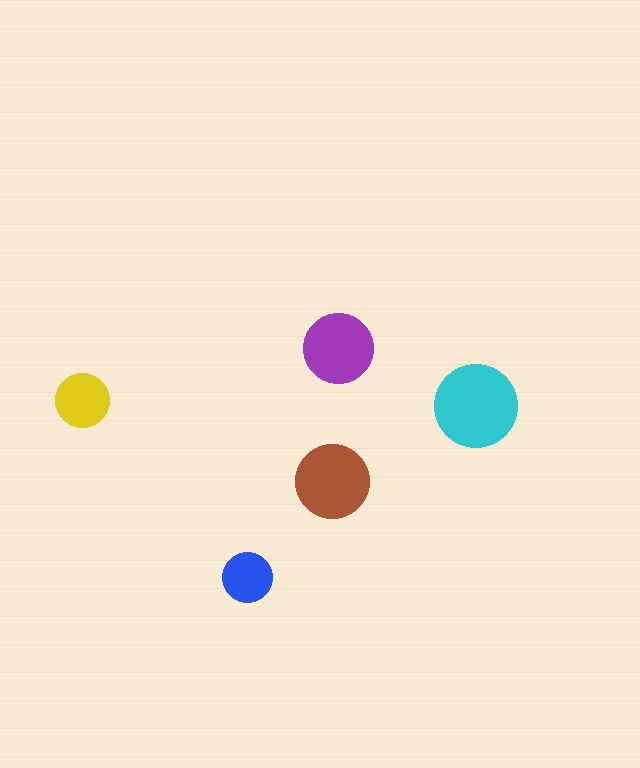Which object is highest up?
The purple circle is topmost.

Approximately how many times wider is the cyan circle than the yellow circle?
About 1.5 times wider.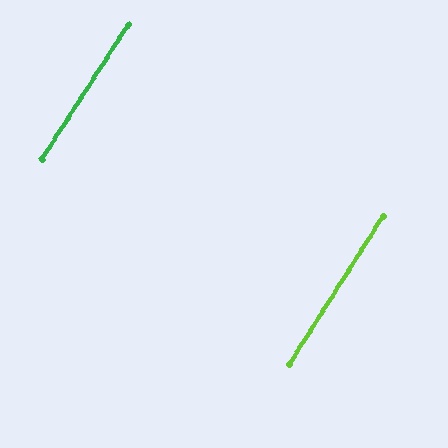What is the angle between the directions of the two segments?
Approximately 0 degrees.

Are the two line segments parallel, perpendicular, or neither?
Parallel — their directions differ by only 0.0°.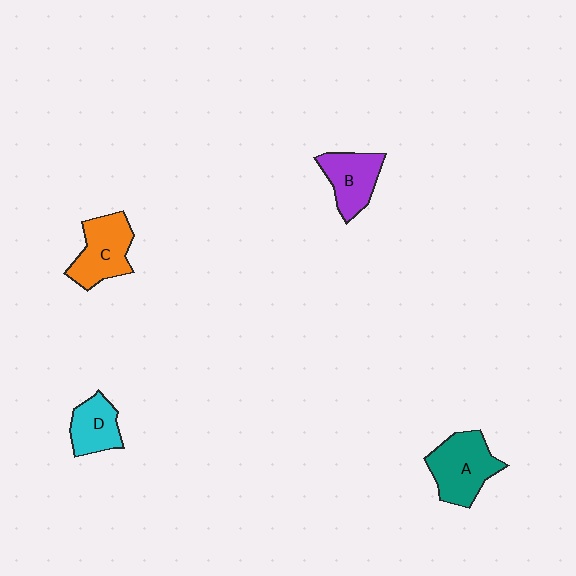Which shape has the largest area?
Shape A (teal).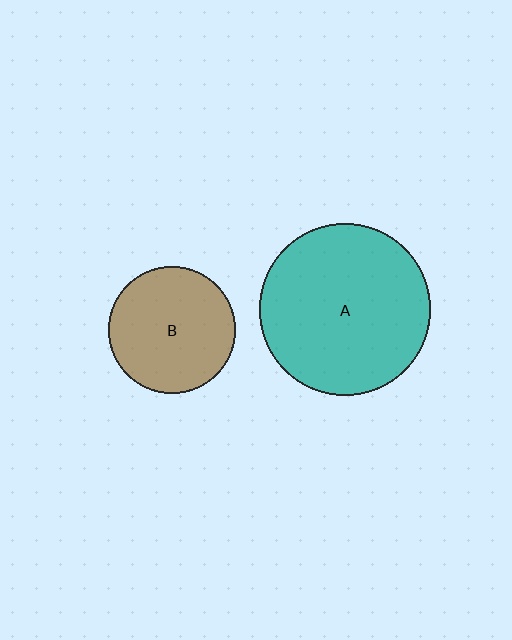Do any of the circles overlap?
No, none of the circles overlap.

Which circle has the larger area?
Circle A (teal).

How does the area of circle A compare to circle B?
Approximately 1.8 times.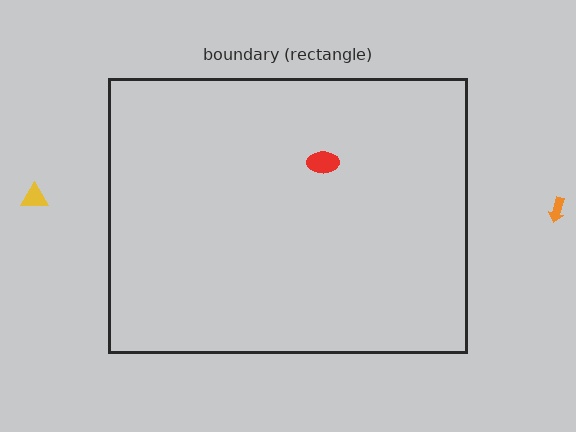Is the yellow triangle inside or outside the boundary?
Outside.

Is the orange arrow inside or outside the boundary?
Outside.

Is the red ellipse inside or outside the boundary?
Inside.